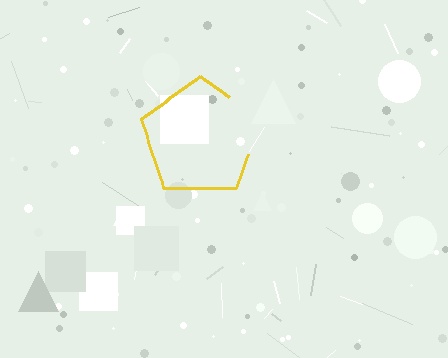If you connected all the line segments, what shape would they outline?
They would outline a pentagon.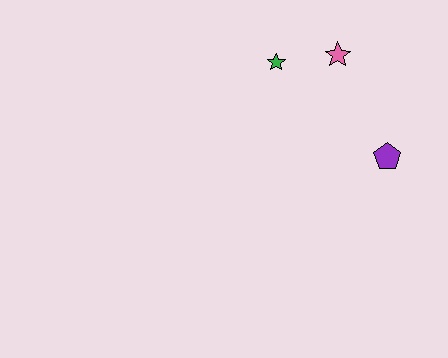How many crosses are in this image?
There are no crosses.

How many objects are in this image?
There are 3 objects.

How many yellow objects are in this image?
There are no yellow objects.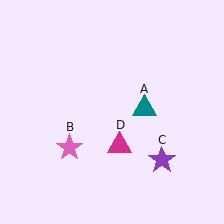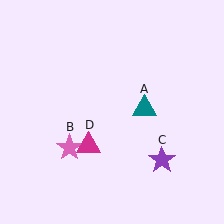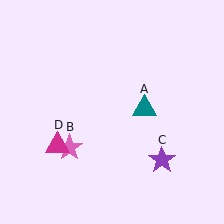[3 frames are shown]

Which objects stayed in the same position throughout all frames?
Teal triangle (object A) and pink star (object B) and purple star (object C) remained stationary.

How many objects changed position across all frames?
1 object changed position: magenta triangle (object D).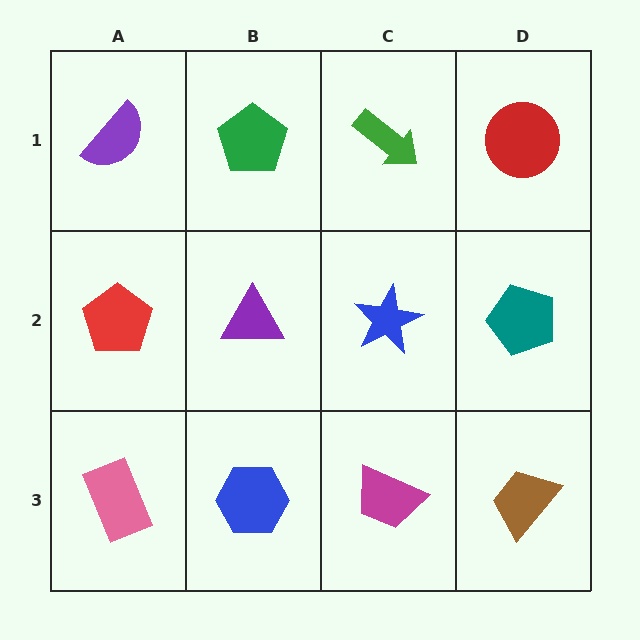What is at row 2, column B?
A purple triangle.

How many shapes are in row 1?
4 shapes.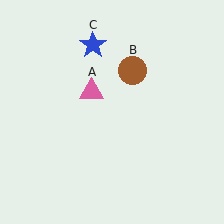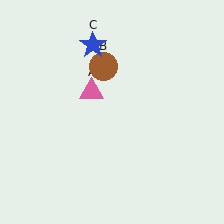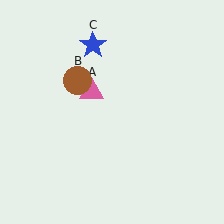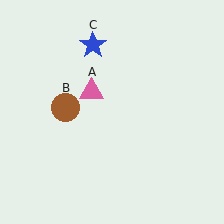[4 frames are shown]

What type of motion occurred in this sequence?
The brown circle (object B) rotated counterclockwise around the center of the scene.